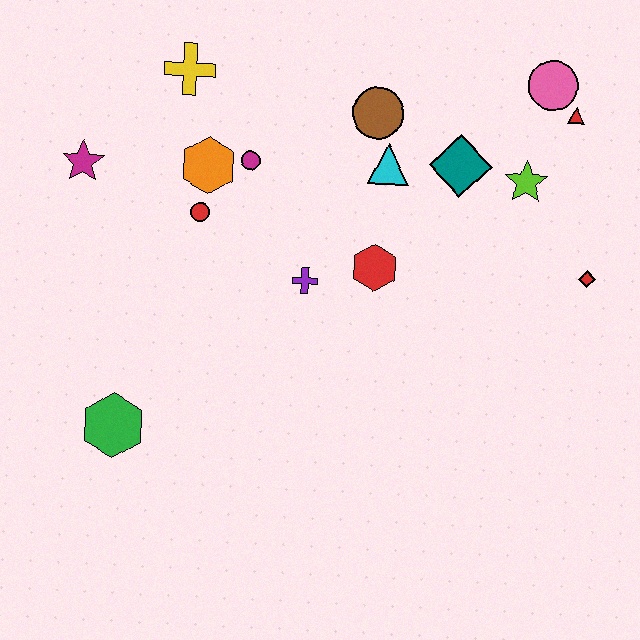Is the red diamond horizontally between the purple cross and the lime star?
No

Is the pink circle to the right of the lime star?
Yes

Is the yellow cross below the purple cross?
No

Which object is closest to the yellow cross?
The orange hexagon is closest to the yellow cross.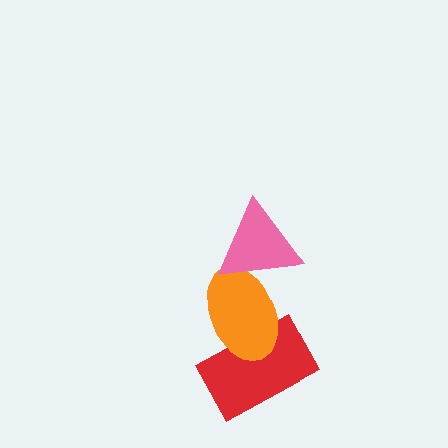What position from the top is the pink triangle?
The pink triangle is 1st from the top.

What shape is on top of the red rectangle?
The orange ellipse is on top of the red rectangle.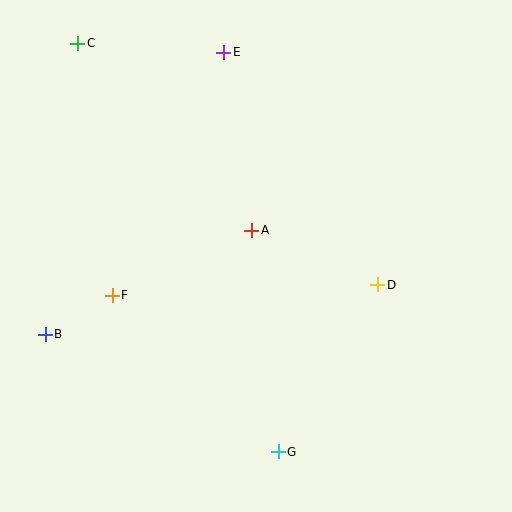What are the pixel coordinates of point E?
Point E is at (224, 52).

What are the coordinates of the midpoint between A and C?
The midpoint between A and C is at (165, 137).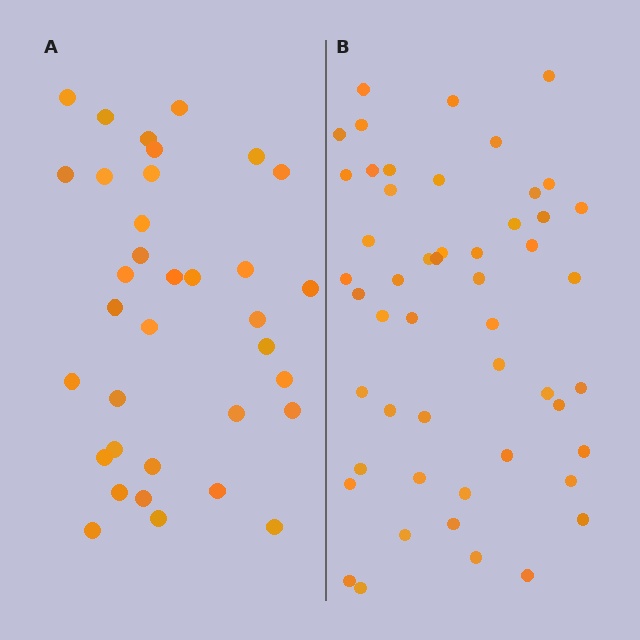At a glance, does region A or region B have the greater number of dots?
Region B (the right region) has more dots.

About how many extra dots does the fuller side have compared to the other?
Region B has approximately 15 more dots than region A.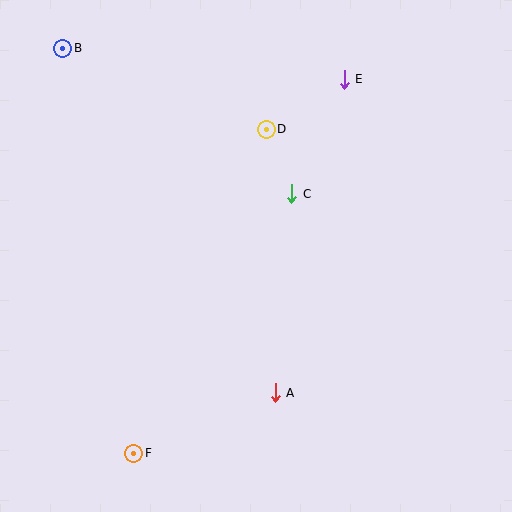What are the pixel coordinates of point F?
Point F is at (134, 453).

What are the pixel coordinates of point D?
Point D is at (266, 129).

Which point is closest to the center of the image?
Point C at (292, 194) is closest to the center.